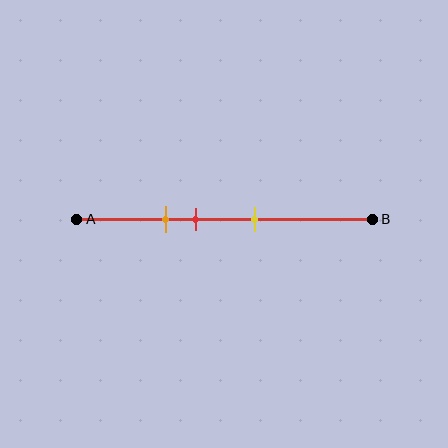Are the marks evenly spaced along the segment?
Yes, the marks are approximately evenly spaced.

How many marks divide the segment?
There are 3 marks dividing the segment.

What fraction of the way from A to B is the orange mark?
The orange mark is approximately 30% (0.3) of the way from A to B.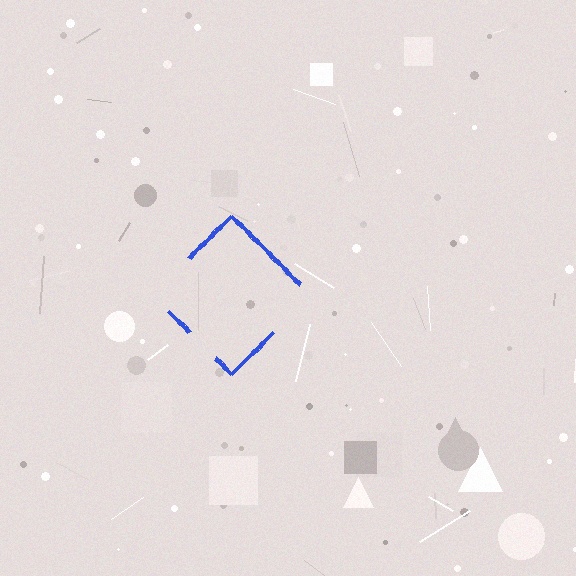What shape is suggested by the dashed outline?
The dashed outline suggests a diamond.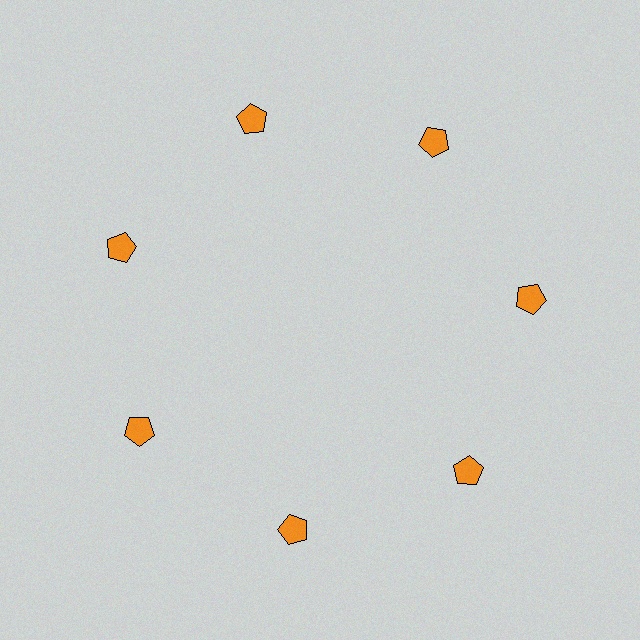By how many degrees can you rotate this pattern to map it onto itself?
The pattern maps onto itself every 51 degrees of rotation.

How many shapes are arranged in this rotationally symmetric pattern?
There are 7 shapes, arranged in 7 groups of 1.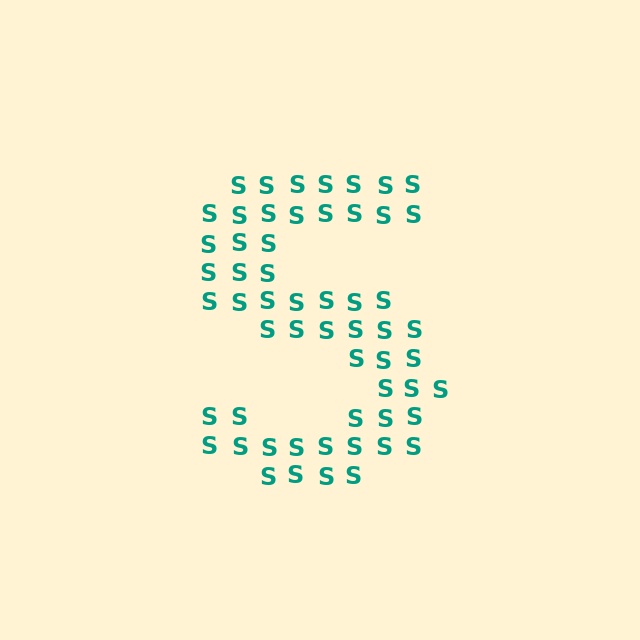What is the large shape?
The large shape is the letter S.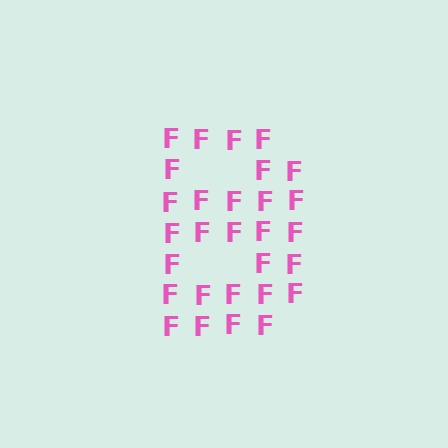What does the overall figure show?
The overall figure shows the letter B.